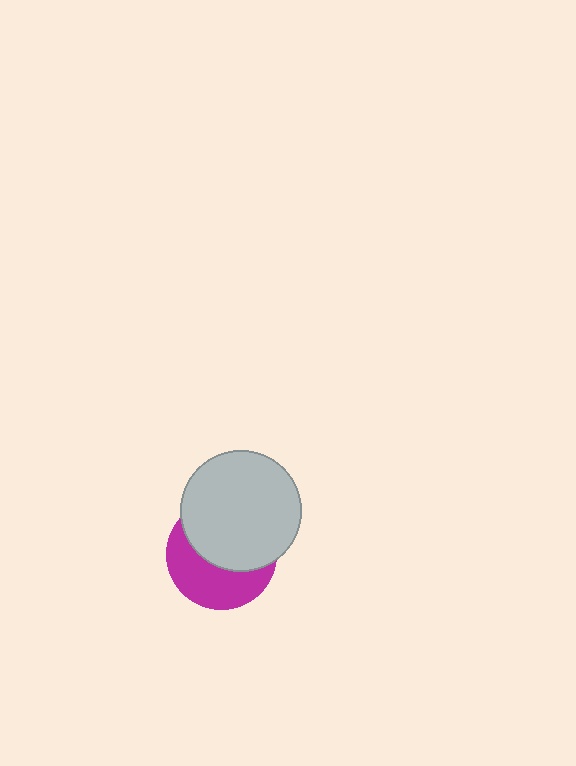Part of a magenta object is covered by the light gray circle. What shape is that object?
It is a circle.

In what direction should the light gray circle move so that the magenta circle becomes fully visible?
The light gray circle should move up. That is the shortest direction to clear the overlap and leave the magenta circle fully visible.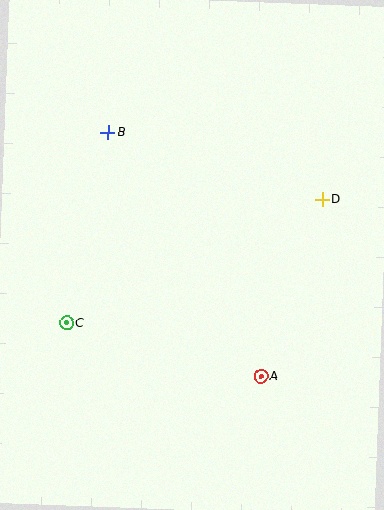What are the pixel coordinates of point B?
Point B is at (108, 132).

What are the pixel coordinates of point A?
Point A is at (261, 376).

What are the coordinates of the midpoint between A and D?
The midpoint between A and D is at (292, 287).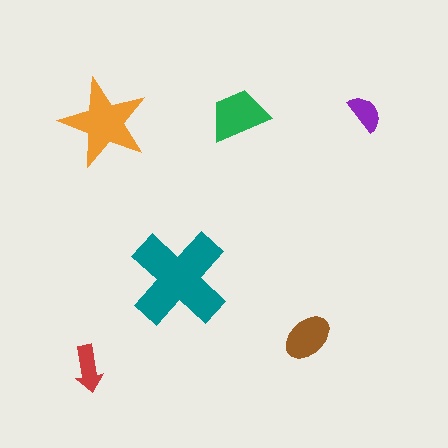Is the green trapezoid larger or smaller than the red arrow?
Larger.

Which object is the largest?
The teal cross.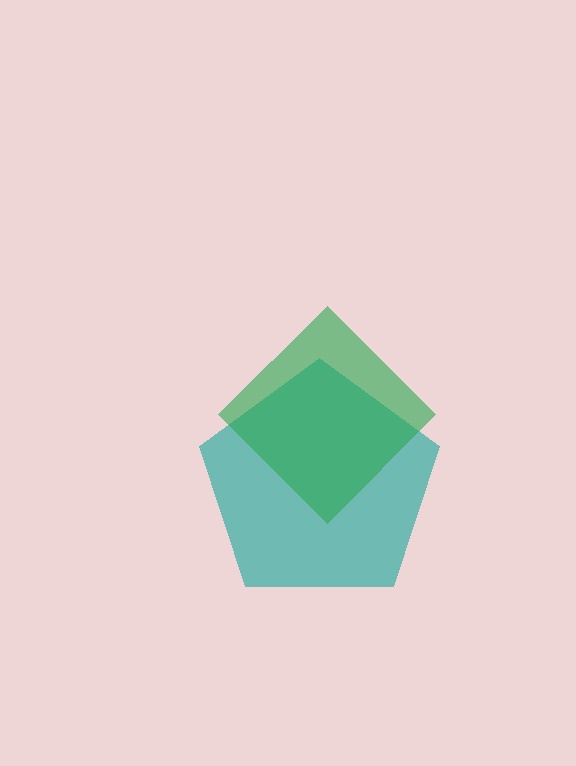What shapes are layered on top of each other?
The layered shapes are: a teal pentagon, a green diamond.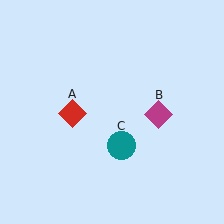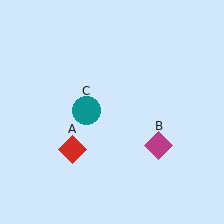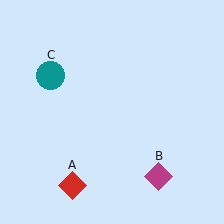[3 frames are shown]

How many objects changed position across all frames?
3 objects changed position: red diamond (object A), magenta diamond (object B), teal circle (object C).